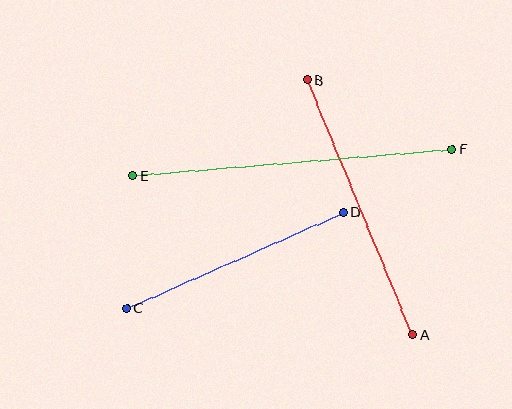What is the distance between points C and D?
The distance is approximately 237 pixels.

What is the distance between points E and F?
The distance is approximately 321 pixels.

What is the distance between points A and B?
The distance is approximately 276 pixels.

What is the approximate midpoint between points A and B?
The midpoint is at approximately (360, 207) pixels.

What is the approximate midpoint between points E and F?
The midpoint is at approximately (292, 162) pixels.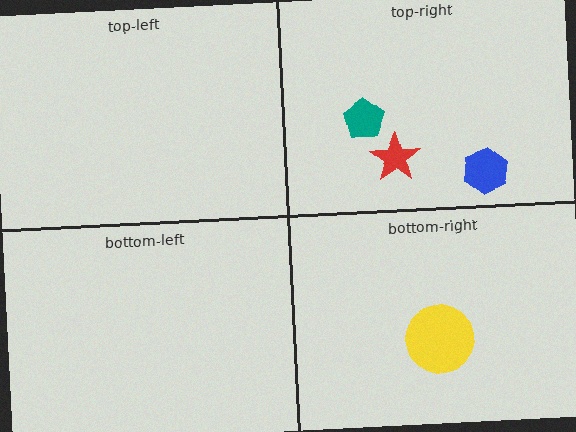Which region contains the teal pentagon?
The top-right region.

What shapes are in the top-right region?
The red star, the teal pentagon, the blue hexagon.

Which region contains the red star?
The top-right region.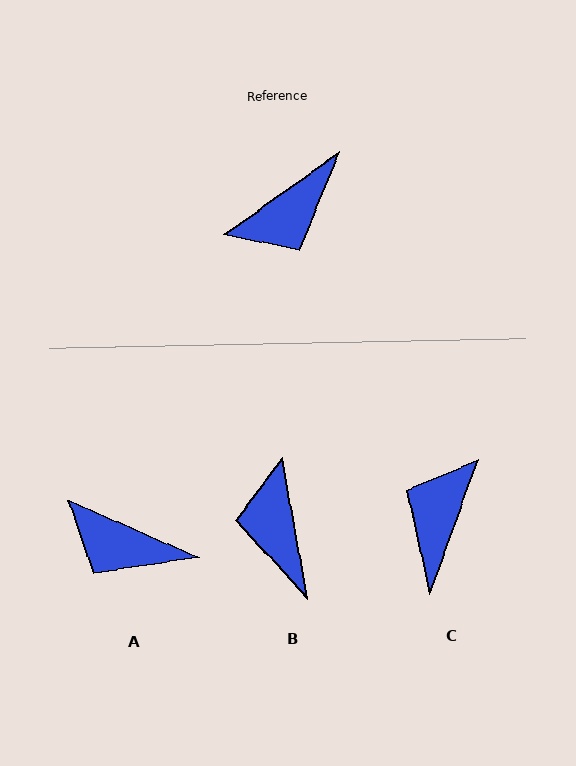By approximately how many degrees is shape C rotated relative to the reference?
Approximately 145 degrees clockwise.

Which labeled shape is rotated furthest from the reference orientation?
C, about 145 degrees away.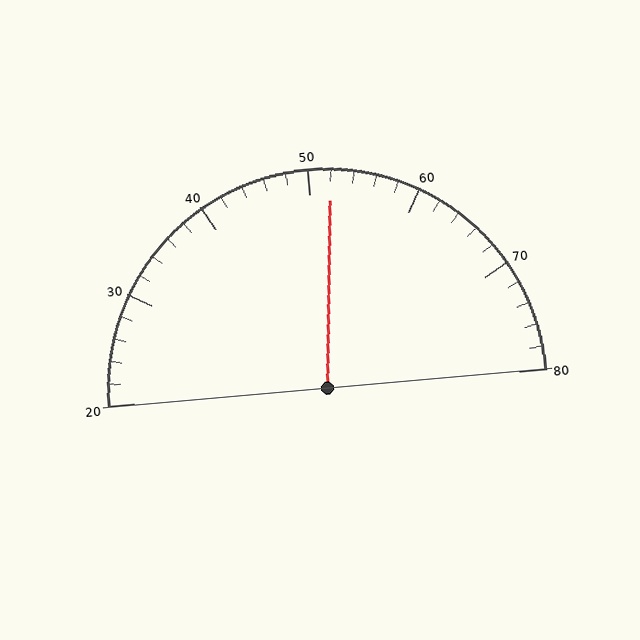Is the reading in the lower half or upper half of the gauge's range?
The reading is in the upper half of the range (20 to 80).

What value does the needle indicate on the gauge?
The needle indicates approximately 52.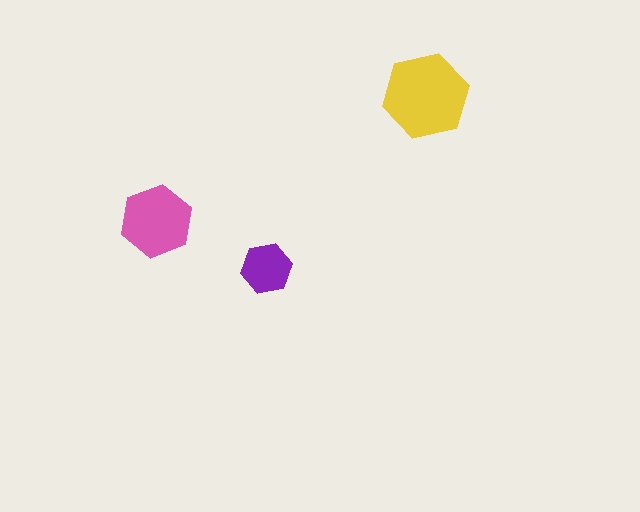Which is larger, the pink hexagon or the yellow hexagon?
The yellow one.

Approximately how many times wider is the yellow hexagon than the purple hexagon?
About 1.5 times wider.